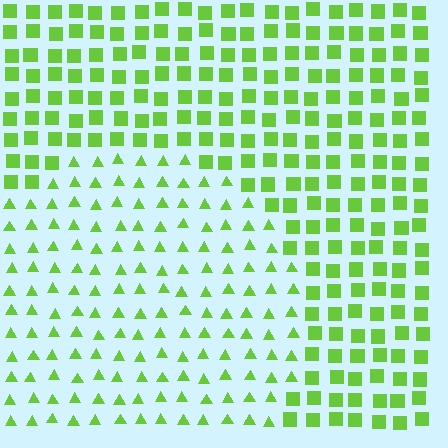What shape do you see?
I see a circle.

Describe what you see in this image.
The image is filled with small lime elements arranged in a uniform grid. A circle-shaped region contains triangles, while the surrounding area contains squares. The boundary is defined purely by the change in element shape.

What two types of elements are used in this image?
The image uses triangles inside the circle region and squares outside it.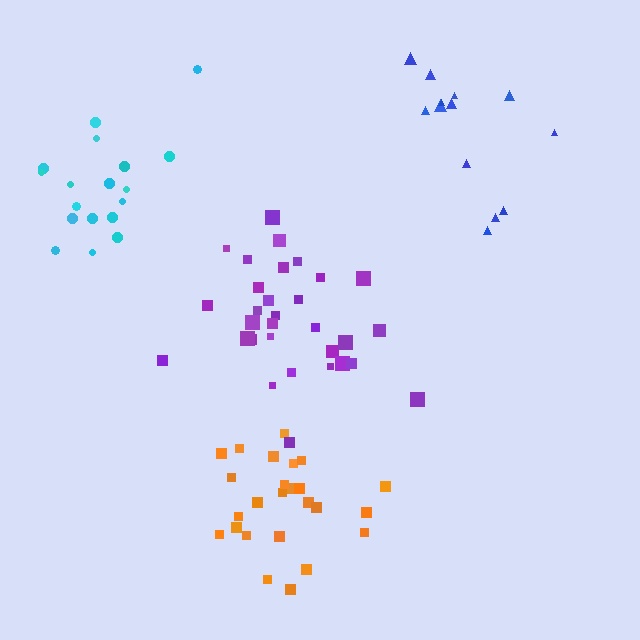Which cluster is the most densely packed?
Orange.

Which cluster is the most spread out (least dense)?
Blue.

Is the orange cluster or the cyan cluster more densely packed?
Orange.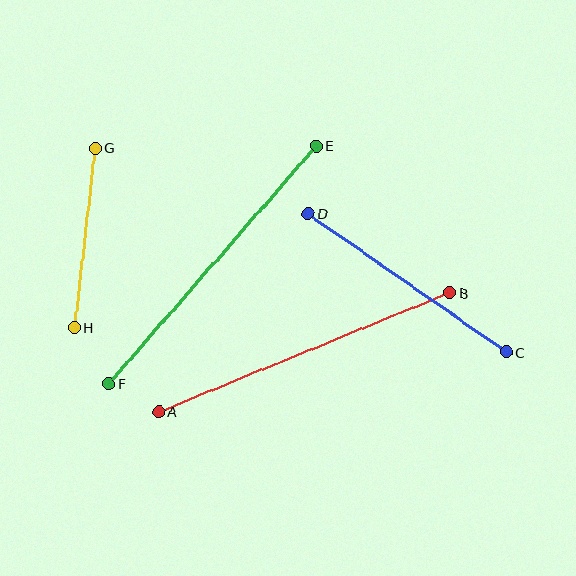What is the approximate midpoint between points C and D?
The midpoint is at approximately (407, 283) pixels.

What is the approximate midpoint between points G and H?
The midpoint is at approximately (85, 238) pixels.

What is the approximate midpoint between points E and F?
The midpoint is at approximately (212, 265) pixels.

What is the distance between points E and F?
The distance is approximately 315 pixels.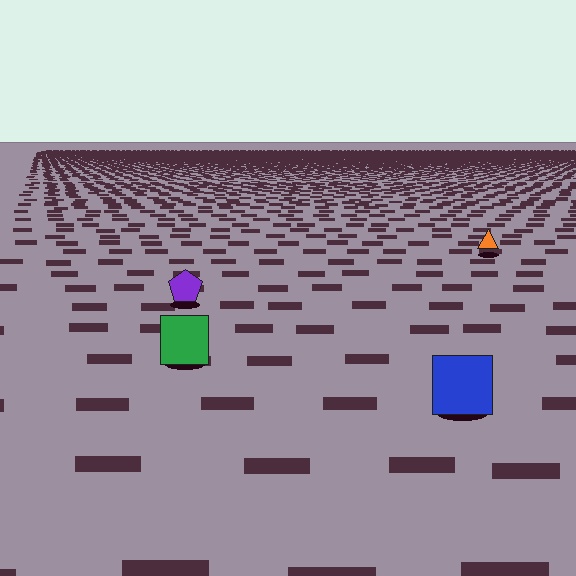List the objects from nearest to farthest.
From nearest to farthest: the blue square, the green square, the purple pentagon, the orange triangle.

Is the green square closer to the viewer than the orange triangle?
Yes. The green square is closer — you can tell from the texture gradient: the ground texture is coarser near it.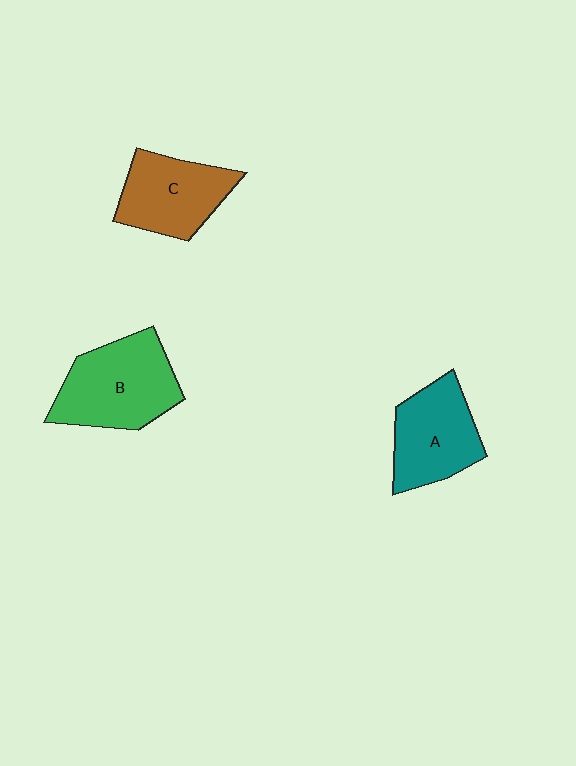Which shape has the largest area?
Shape B (green).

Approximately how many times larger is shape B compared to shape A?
Approximately 1.2 times.